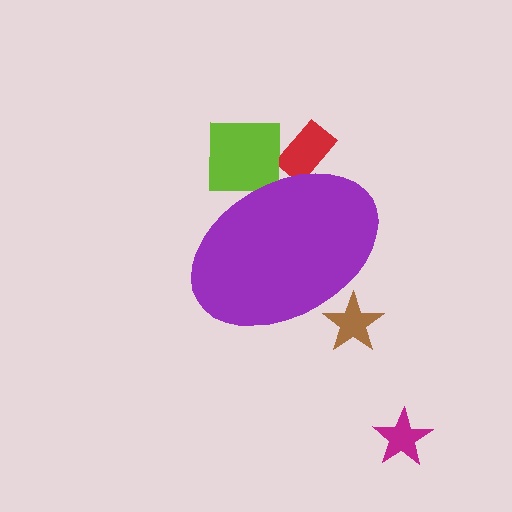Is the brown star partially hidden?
Yes, the brown star is partially hidden behind the purple ellipse.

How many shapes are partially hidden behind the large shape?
3 shapes are partially hidden.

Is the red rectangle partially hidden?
Yes, the red rectangle is partially hidden behind the purple ellipse.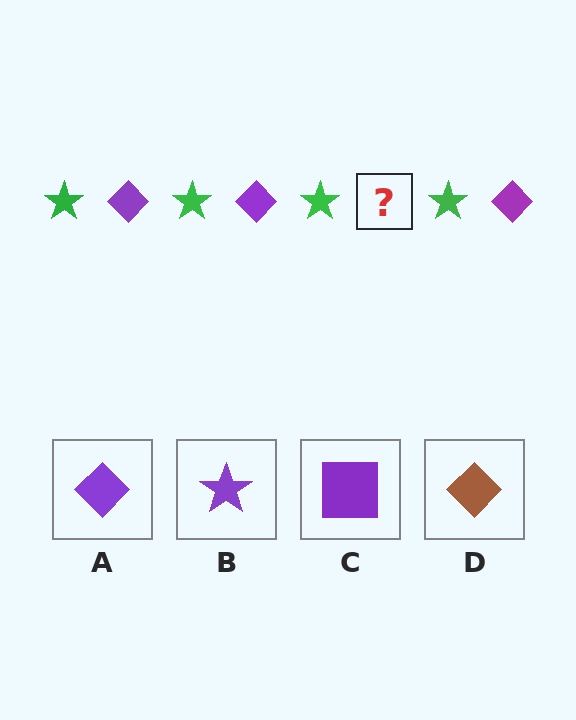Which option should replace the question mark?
Option A.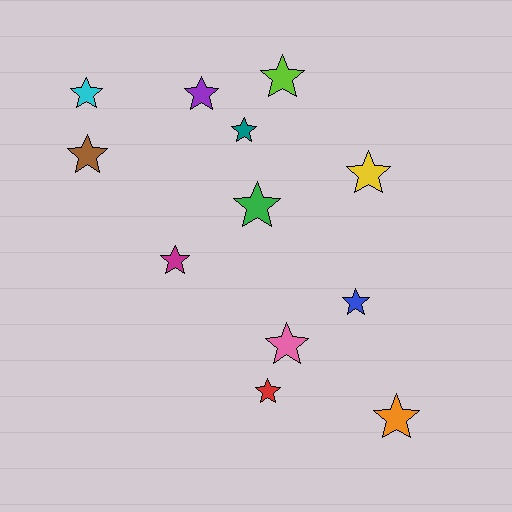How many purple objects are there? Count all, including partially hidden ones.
There is 1 purple object.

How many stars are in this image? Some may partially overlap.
There are 12 stars.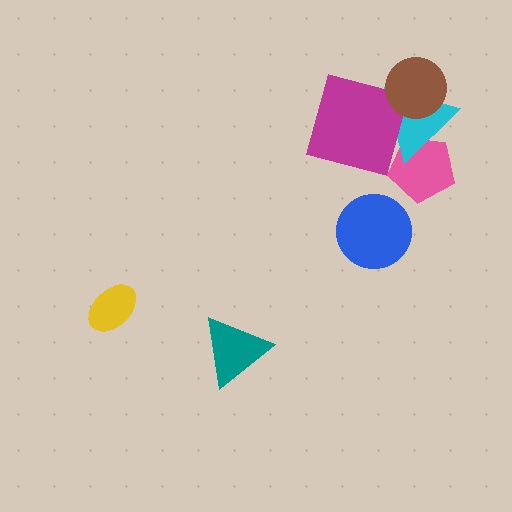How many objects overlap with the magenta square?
1 object overlaps with the magenta square.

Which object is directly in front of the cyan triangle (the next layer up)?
The magenta square is directly in front of the cyan triangle.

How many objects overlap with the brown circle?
1 object overlaps with the brown circle.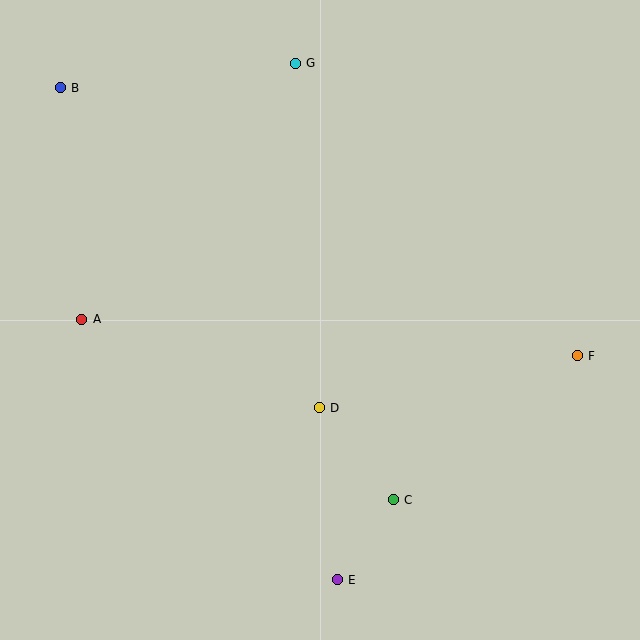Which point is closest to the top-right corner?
Point G is closest to the top-right corner.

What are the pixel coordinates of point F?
Point F is at (577, 356).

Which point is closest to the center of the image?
Point D at (319, 408) is closest to the center.